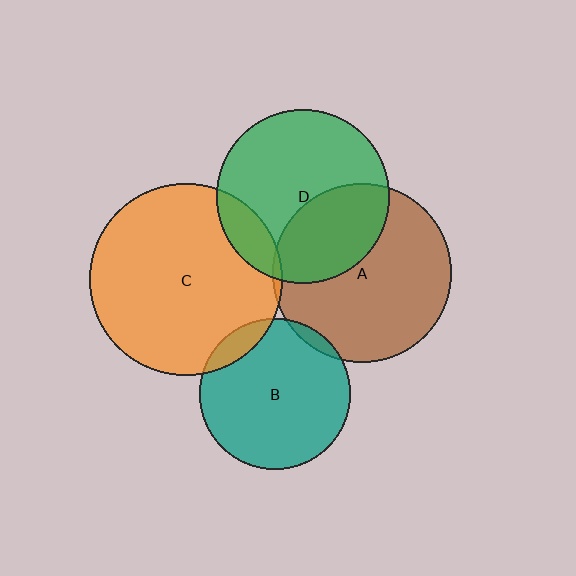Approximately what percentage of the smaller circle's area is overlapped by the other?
Approximately 35%.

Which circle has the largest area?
Circle C (orange).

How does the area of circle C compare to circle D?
Approximately 1.2 times.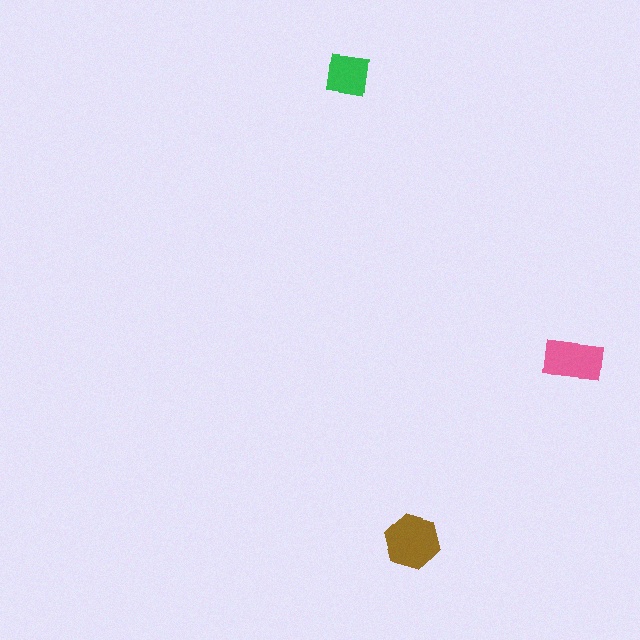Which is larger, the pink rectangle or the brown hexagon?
The brown hexagon.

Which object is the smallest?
The green square.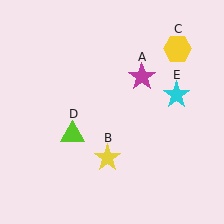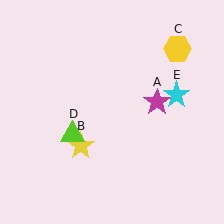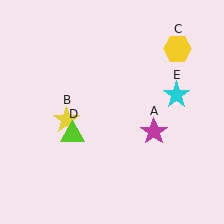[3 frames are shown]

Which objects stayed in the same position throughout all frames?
Yellow hexagon (object C) and lime triangle (object D) and cyan star (object E) remained stationary.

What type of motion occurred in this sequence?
The magenta star (object A), yellow star (object B) rotated clockwise around the center of the scene.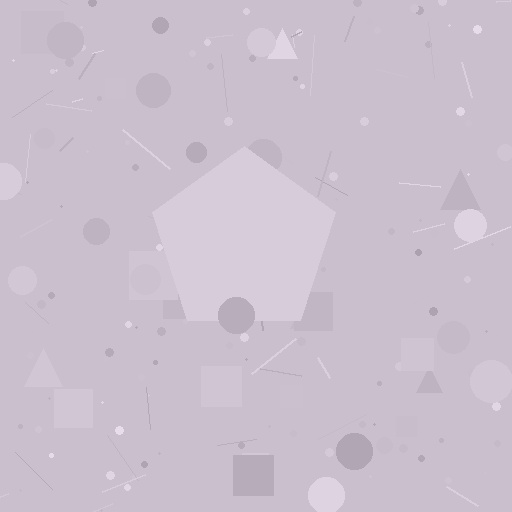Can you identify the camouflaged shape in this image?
The camouflaged shape is a pentagon.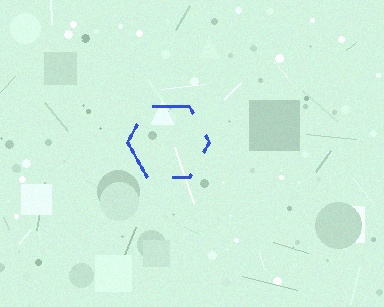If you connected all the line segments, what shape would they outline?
They would outline a hexagon.